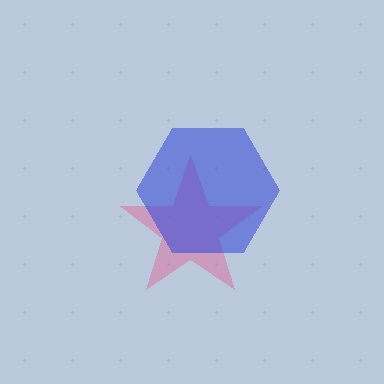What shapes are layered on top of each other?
The layered shapes are: a pink star, a blue hexagon.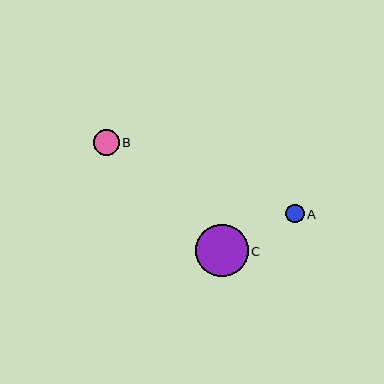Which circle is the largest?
Circle C is the largest with a size of approximately 53 pixels.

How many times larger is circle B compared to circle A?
Circle B is approximately 1.4 times the size of circle A.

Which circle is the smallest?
Circle A is the smallest with a size of approximately 19 pixels.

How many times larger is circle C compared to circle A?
Circle C is approximately 2.8 times the size of circle A.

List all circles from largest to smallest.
From largest to smallest: C, B, A.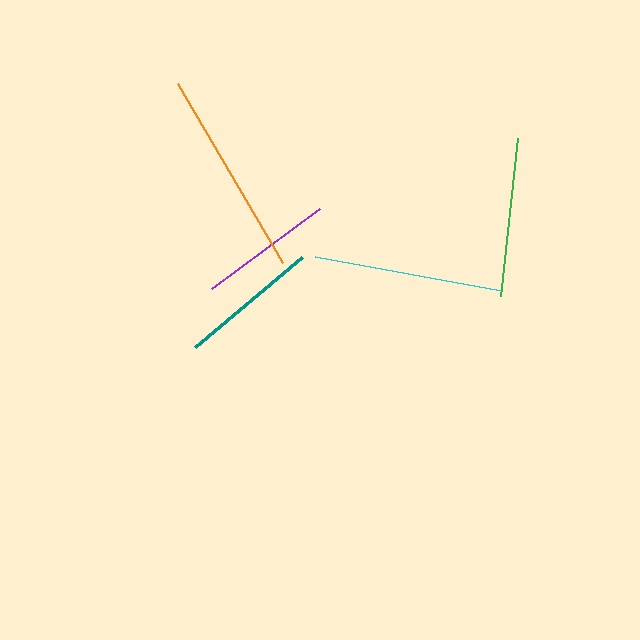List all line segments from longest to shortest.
From longest to shortest: orange, cyan, green, teal, purple.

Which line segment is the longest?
The orange line is the longest at approximately 208 pixels.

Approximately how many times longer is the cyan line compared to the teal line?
The cyan line is approximately 1.4 times the length of the teal line.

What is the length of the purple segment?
The purple segment is approximately 135 pixels long.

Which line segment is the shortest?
The purple line is the shortest at approximately 135 pixels.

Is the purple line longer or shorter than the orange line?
The orange line is longer than the purple line.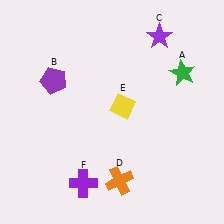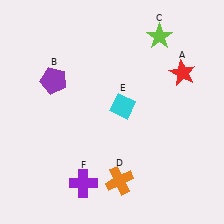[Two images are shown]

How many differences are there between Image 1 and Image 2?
There are 3 differences between the two images.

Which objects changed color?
A changed from green to red. C changed from purple to lime. E changed from yellow to cyan.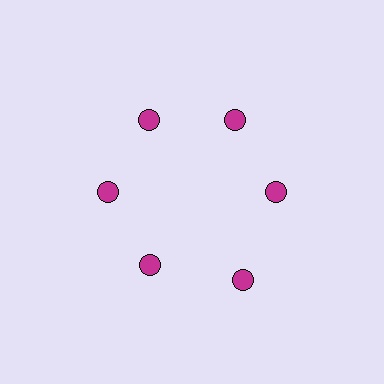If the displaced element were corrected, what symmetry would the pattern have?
It would have 6-fold rotational symmetry — the pattern would map onto itself every 60 degrees.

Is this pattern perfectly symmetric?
No. The 6 magenta circles are arranged in a ring, but one element near the 5 o'clock position is pushed outward from the center, breaking the 6-fold rotational symmetry.